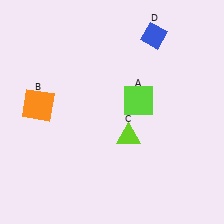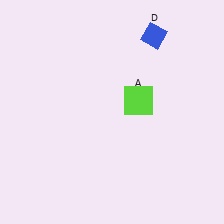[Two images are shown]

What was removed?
The orange square (B), the lime triangle (C) were removed in Image 2.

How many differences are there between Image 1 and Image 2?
There are 2 differences between the two images.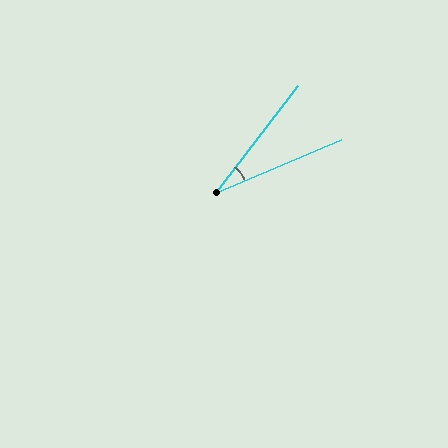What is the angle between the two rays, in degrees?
Approximately 30 degrees.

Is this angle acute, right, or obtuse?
It is acute.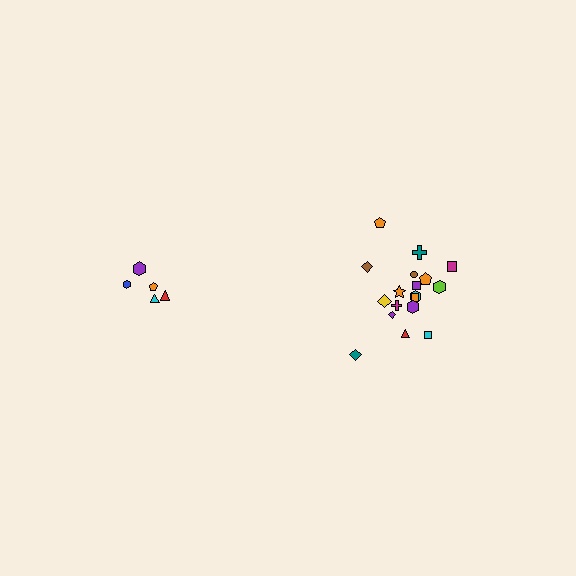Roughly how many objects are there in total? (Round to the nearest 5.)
Roughly 25 objects in total.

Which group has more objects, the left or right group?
The right group.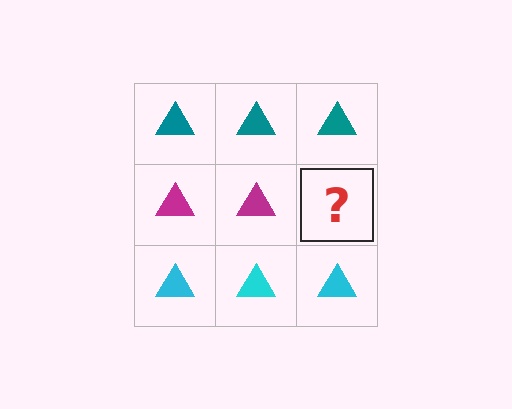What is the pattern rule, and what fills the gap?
The rule is that each row has a consistent color. The gap should be filled with a magenta triangle.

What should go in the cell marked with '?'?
The missing cell should contain a magenta triangle.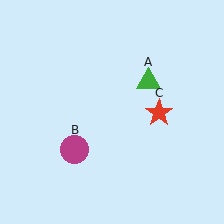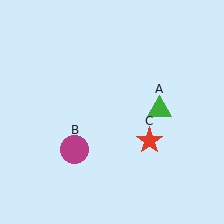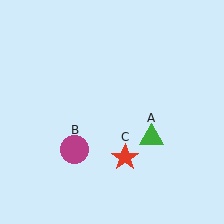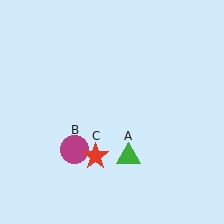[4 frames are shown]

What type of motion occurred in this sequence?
The green triangle (object A), red star (object C) rotated clockwise around the center of the scene.